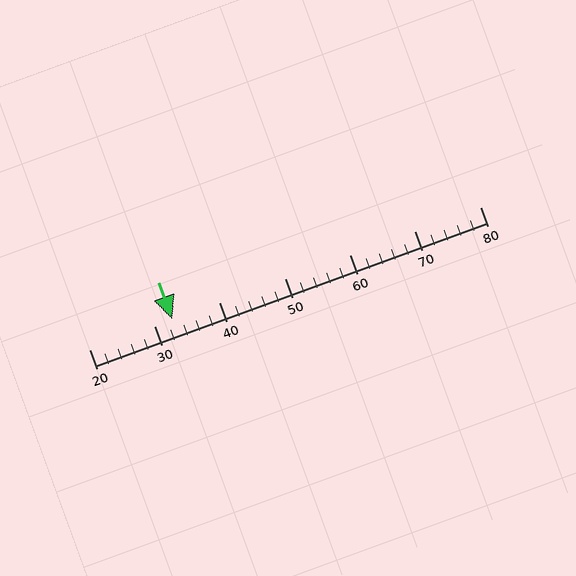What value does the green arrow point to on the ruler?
The green arrow points to approximately 33.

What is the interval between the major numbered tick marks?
The major tick marks are spaced 10 units apart.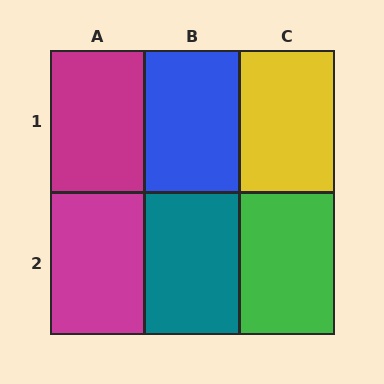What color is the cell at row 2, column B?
Teal.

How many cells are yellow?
1 cell is yellow.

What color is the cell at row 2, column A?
Magenta.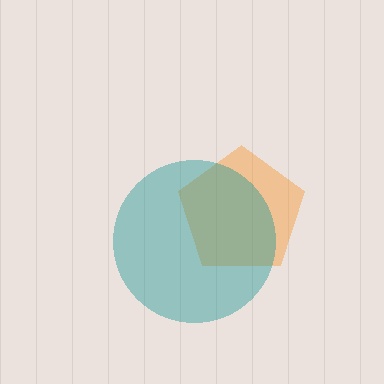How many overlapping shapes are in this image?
There are 2 overlapping shapes in the image.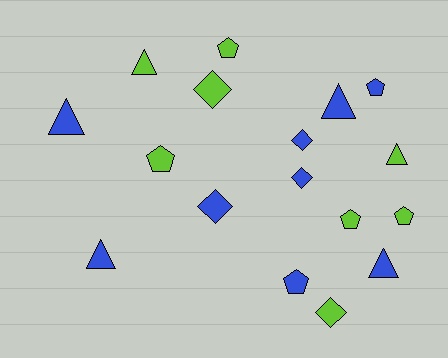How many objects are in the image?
There are 17 objects.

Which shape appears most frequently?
Pentagon, with 6 objects.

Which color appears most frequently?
Blue, with 9 objects.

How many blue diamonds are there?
There are 3 blue diamonds.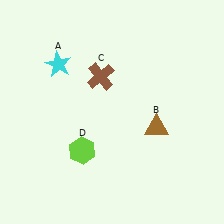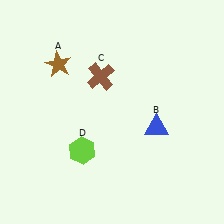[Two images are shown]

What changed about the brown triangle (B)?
In Image 1, B is brown. In Image 2, it changed to blue.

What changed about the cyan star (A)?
In Image 1, A is cyan. In Image 2, it changed to brown.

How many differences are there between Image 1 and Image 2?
There are 2 differences between the two images.